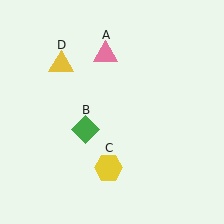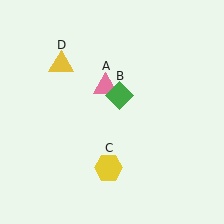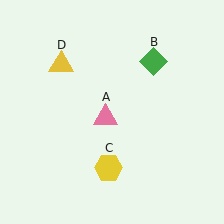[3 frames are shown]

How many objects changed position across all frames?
2 objects changed position: pink triangle (object A), green diamond (object B).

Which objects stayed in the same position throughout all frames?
Yellow hexagon (object C) and yellow triangle (object D) remained stationary.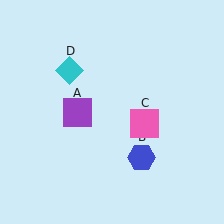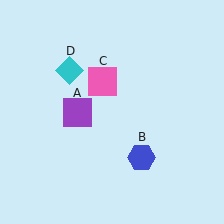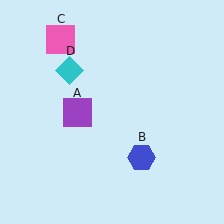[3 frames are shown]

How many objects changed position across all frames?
1 object changed position: pink square (object C).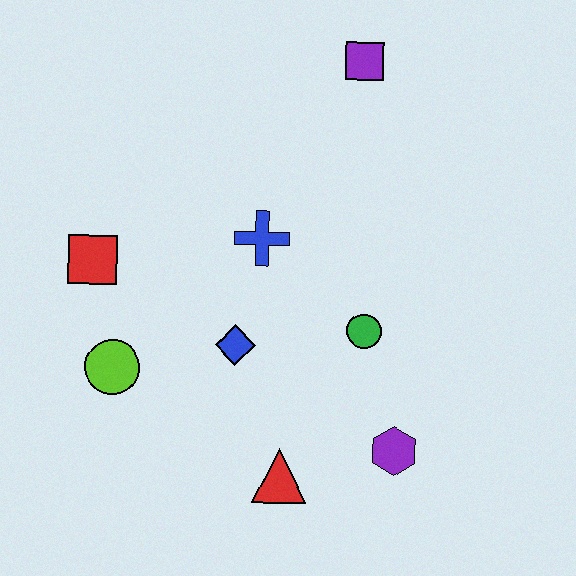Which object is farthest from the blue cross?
The purple hexagon is farthest from the blue cross.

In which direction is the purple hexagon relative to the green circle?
The purple hexagon is below the green circle.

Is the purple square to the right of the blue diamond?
Yes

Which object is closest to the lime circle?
The red square is closest to the lime circle.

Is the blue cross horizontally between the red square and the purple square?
Yes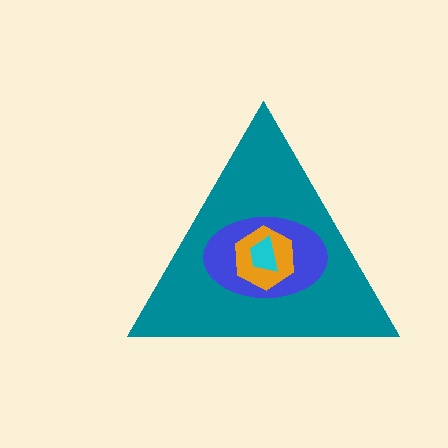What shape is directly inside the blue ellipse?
The orange hexagon.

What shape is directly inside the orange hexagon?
The cyan trapezoid.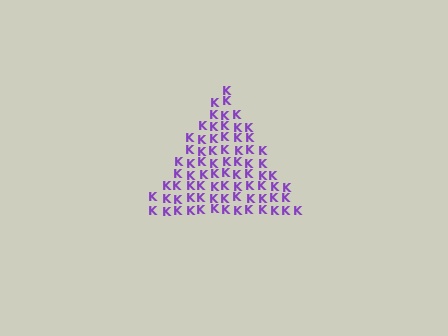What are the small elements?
The small elements are letter K's.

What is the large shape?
The large shape is a triangle.